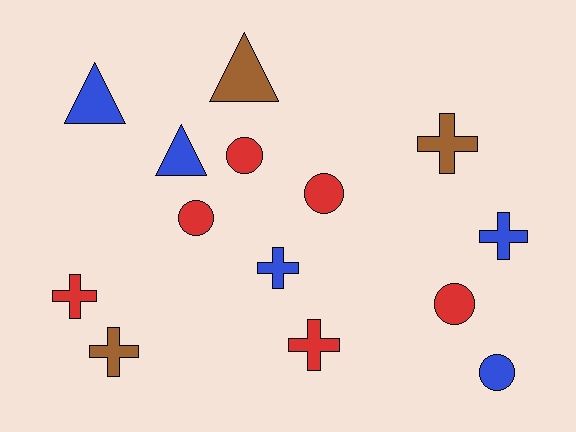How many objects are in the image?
There are 14 objects.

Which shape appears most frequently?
Cross, with 6 objects.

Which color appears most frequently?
Red, with 6 objects.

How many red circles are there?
There are 4 red circles.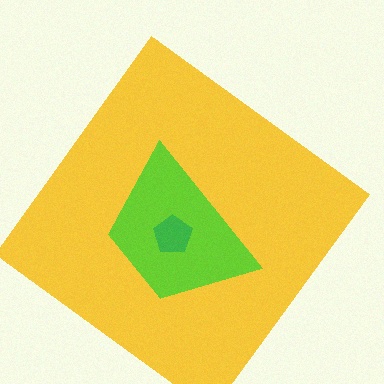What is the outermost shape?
The yellow diamond.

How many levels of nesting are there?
3.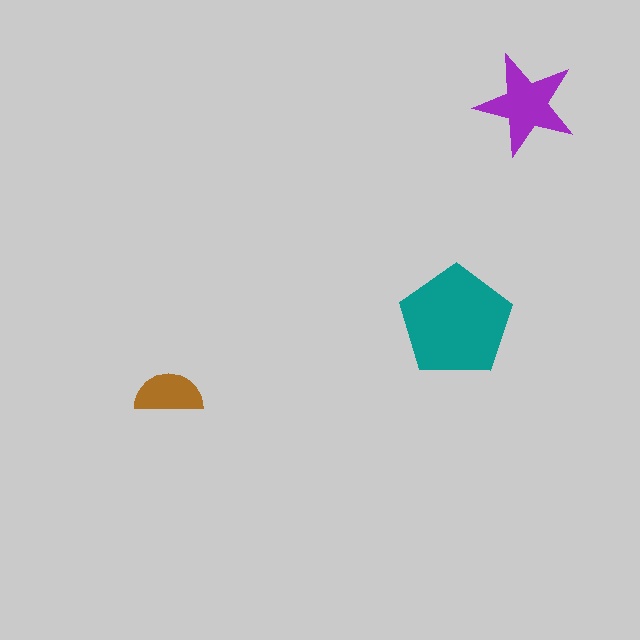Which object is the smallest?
The brown semicircle.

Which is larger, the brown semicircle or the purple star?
The purple star.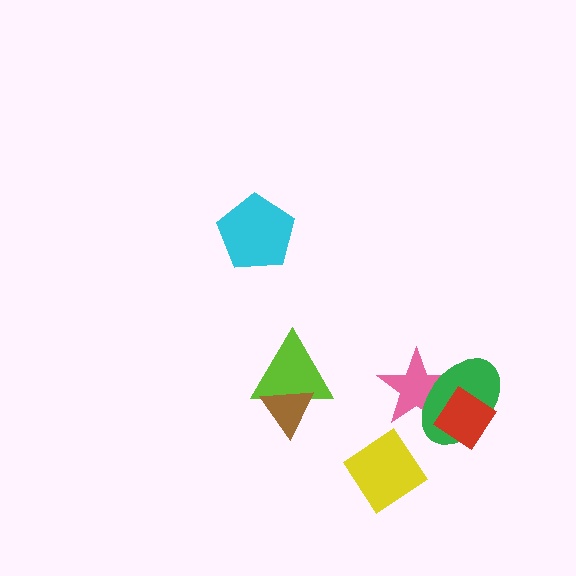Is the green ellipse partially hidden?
Yes, it is partially covered by another shape.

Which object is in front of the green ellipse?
The red diamond is in front of the green ellipse.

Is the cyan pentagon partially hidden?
No, no other shape covers it.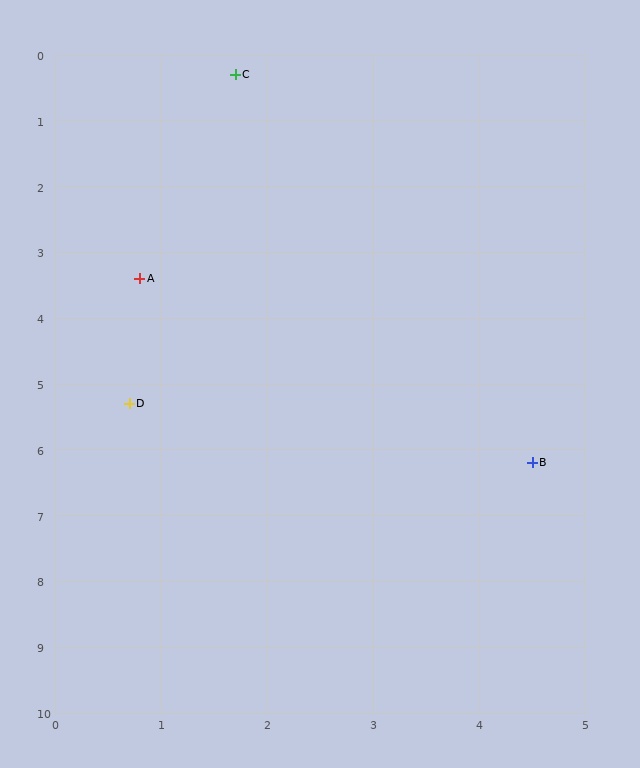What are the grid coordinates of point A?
Point A is at approximately (0.8, 3.4).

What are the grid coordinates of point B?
Point B is at approximately (4.5, 6.2).